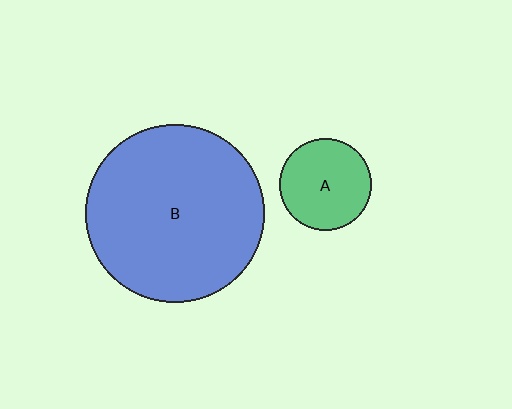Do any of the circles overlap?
No, none of the circles overlap.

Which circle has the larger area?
Circle B (blue).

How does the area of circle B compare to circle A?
Approximately 3.8 times.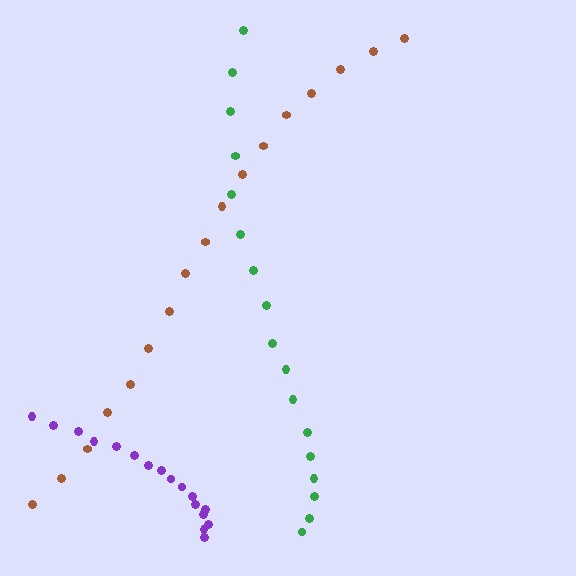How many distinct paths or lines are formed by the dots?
There are 3 distinct paths.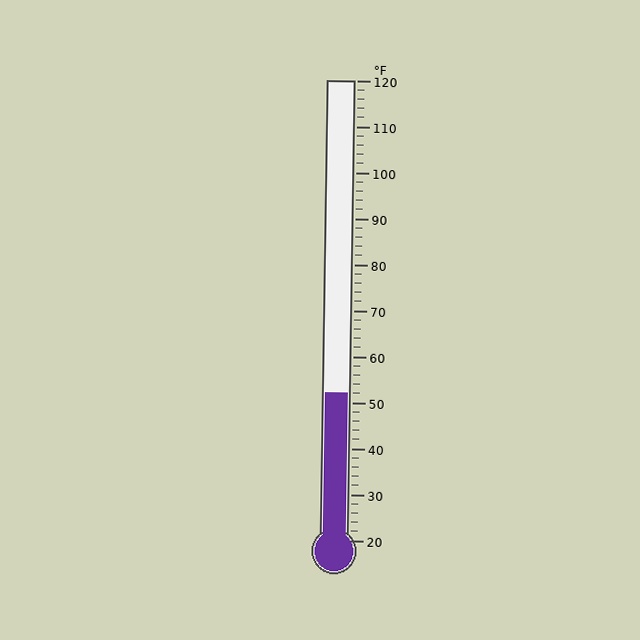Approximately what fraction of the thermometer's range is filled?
The thermometer is filled to approximately 30% of its range.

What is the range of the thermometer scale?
The thermometer scale ranges from 20°F to 120°F.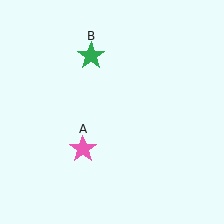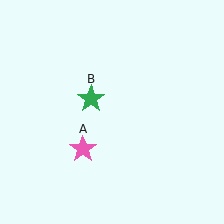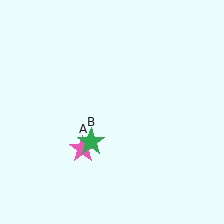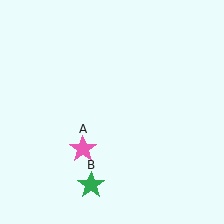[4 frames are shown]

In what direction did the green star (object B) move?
The green star (object B) moved down.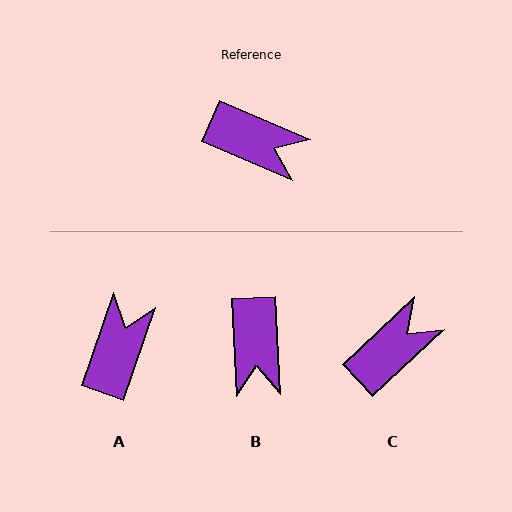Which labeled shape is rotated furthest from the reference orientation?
A, about 94 degrees away.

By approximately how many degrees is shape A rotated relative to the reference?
Approximately 94 degrees counter-clockwise.